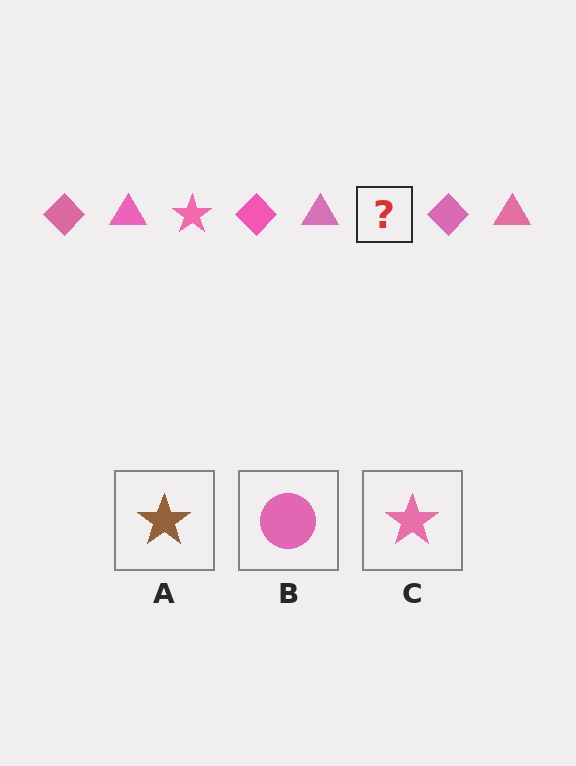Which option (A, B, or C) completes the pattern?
C.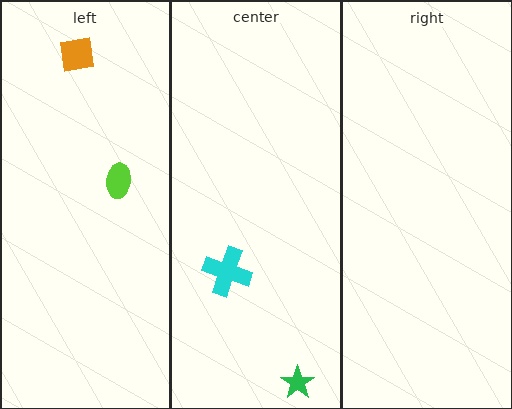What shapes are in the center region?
The cyan cross, the green star.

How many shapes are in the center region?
2.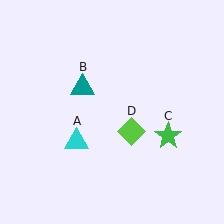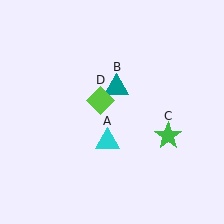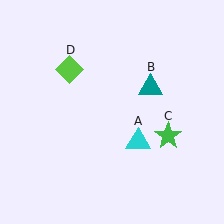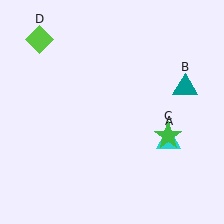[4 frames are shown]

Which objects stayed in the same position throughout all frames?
Green star (object C) remained stationary.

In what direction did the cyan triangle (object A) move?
The cyan triangle (object A) moved right.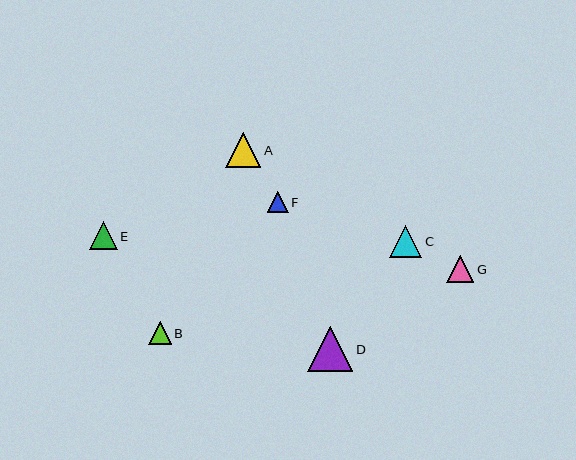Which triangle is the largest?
Triangle D is the largest with a size of approximately 45 pixels.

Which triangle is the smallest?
Triangle F is the smallest with a size of approximately 21 pixels.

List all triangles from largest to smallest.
From largest to smallest: D, A, C, E, G, B, F.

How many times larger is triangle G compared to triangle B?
Triangle G is approximately 1.2 times the size of triangle B.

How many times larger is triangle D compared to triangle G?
Triangle D is approximately 1.7 times the size of triangle G.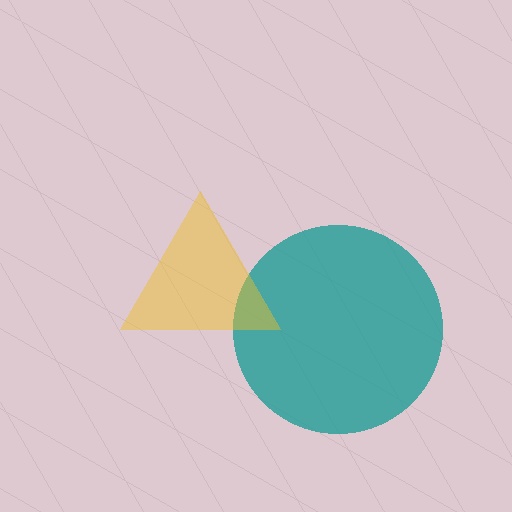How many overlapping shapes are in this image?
There are 2 overlapping shapes in the image.